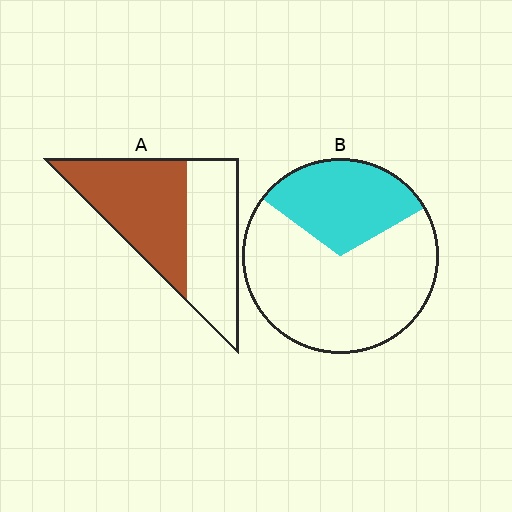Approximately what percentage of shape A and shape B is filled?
A is approximately 55% and B is approximately 30%.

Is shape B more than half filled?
No.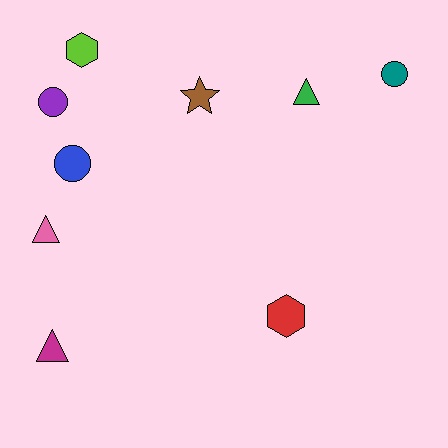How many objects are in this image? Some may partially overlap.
There are 9 objects.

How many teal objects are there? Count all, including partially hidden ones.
There is 1 teal object.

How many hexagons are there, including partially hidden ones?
There are 2 hexagons.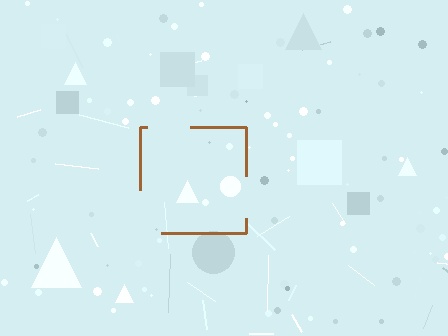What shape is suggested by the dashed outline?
The dashed outline suggests a square.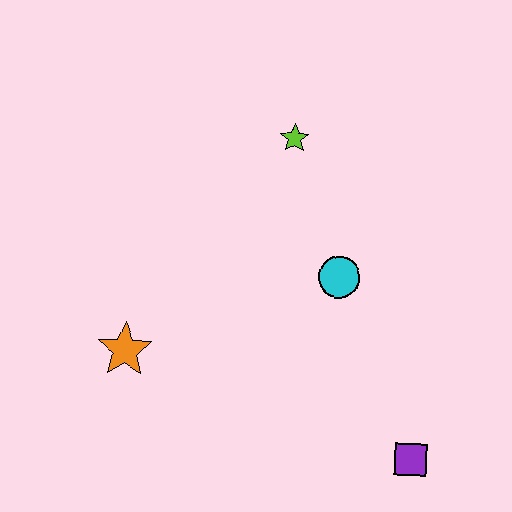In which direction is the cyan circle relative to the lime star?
The cyan circle is below the lime star.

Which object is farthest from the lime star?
The purple square is farthest from the lime star.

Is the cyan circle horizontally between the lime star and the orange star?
No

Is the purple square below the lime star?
Yes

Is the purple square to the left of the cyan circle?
No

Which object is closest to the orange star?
The cyan circle is closest to the orange star.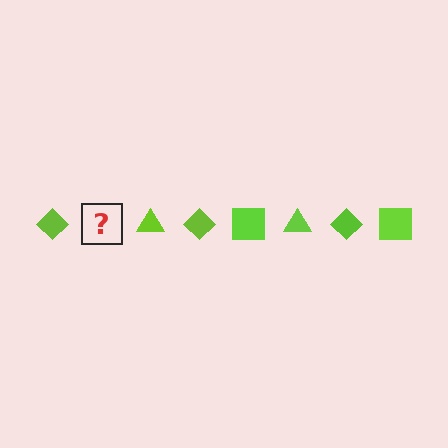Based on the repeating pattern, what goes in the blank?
The blank should be a lime square.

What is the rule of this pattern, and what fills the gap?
The rule is that the pattern cycles through diamond, square, triangle shapes in lime. The gap should be filled with a lime square.